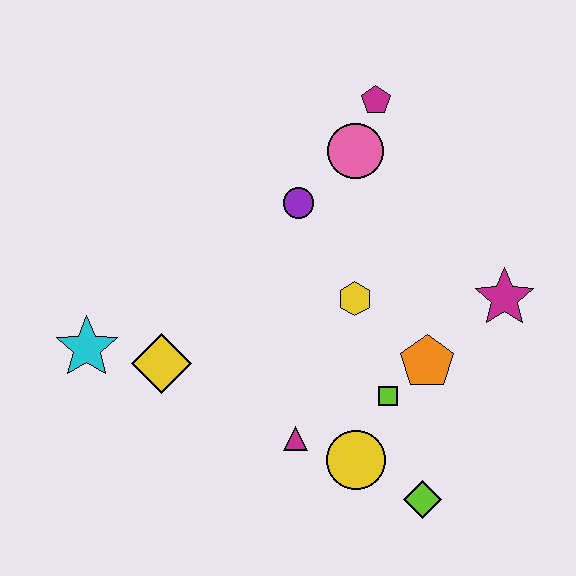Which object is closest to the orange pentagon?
The lime square is closest to the orange pentagon.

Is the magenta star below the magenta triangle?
No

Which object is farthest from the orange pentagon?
The cyan star is farthest from the orange pentagon.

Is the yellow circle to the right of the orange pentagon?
No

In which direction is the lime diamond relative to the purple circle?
The lime diamond is below the purple circle.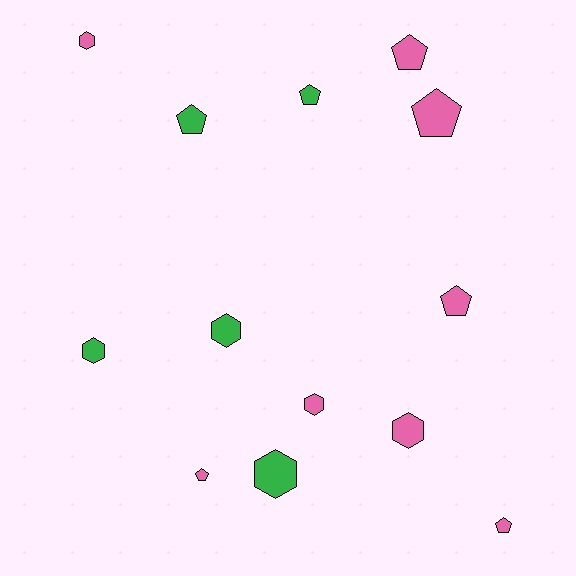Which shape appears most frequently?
Pentagon, with 7 objects.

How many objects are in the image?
There are 13 objects.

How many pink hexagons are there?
There are 3 pink hexagons.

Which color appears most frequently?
Pink, with 8 objects.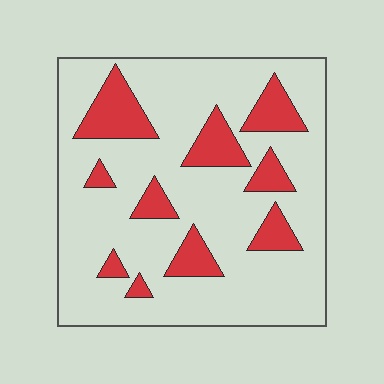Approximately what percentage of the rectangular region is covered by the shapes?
Approximately 20%.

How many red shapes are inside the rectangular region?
10.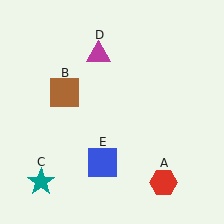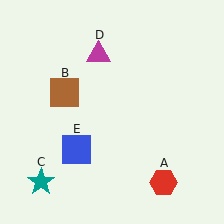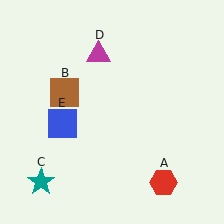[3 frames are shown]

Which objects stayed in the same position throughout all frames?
Red hexagon (object A) and brown square (object B) and teal star (object C) and magenta triangle (object D) remained stationary.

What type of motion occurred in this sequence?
The blue square (object E) rotated clockwise around the center of the scene.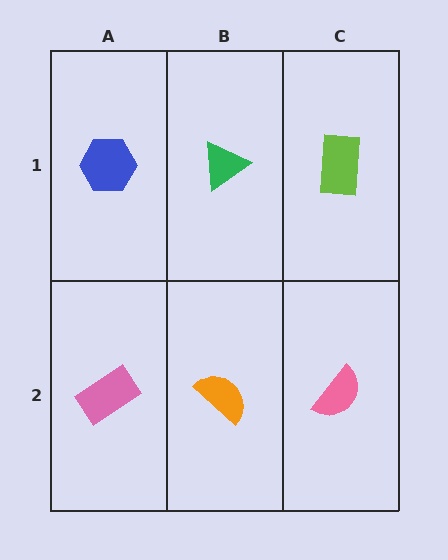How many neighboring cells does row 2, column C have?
2.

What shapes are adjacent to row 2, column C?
A lime rectangle (row 1, column C), an orange semicircle (row 2, column B).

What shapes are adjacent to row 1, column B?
An orange semicircle (row 2, column B), a blue hexagon (row 1, column A), a lime rectangle (row 1, column C).